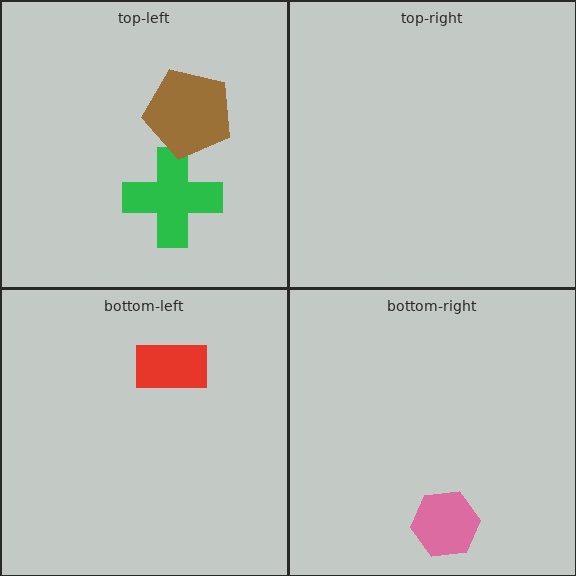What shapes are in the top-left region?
The green cross, the brown pentagon.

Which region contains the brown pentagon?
The top-left region.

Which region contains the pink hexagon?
The bottom-right region.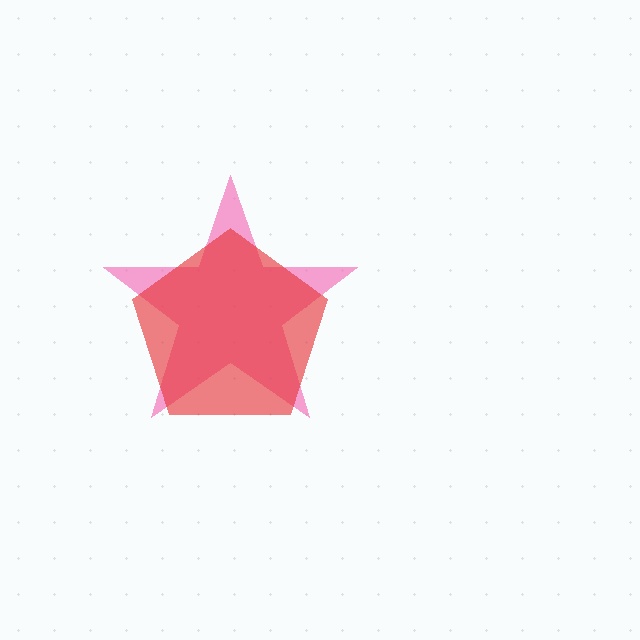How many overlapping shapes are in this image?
There are 2 overlapping shapes in the image.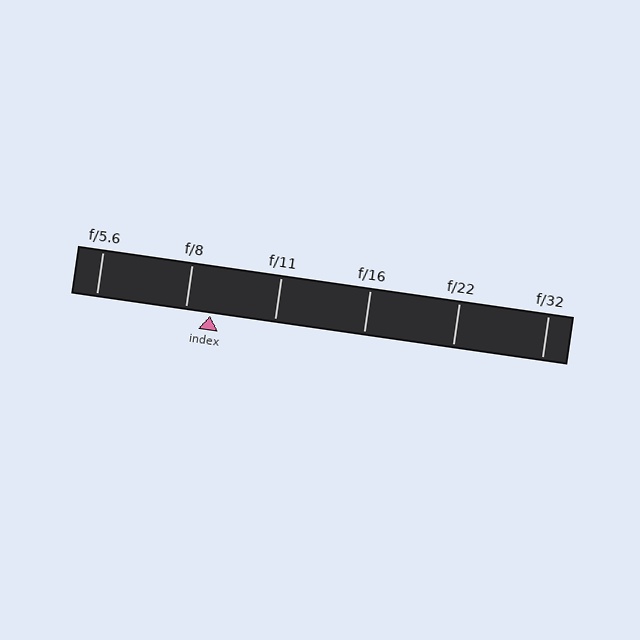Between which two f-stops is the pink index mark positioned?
The index mark is between f/8 and f/11.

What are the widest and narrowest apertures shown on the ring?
The widest aperture shown is f/5.6 and the narrowest is f/32.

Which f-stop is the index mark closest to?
The index mark is closest to f/8.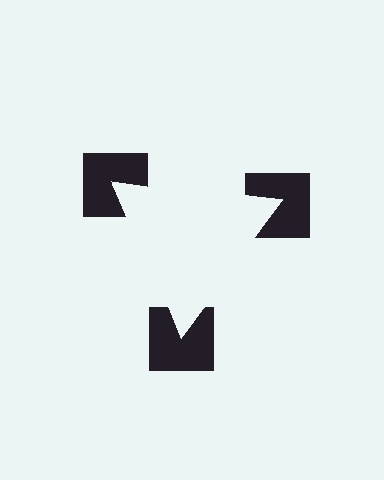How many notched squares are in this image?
There are 3 — one at each vertex of the illusory triangle.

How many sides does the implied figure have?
3 sides.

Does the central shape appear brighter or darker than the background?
It typically appears slightly brighter than the background, even though no actual brightness change is drawn.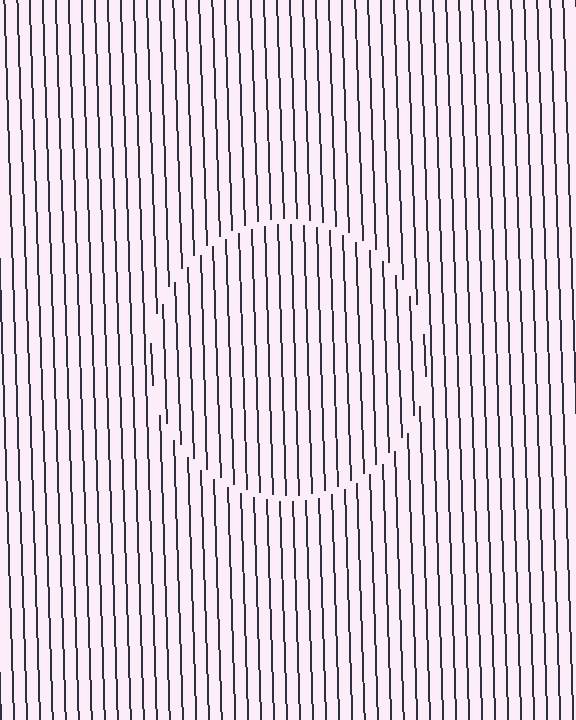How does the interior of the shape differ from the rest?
The interior of the shape contains the same grating, shifted by half a period — the contour is defined by the phase discontinuity where line-ends from the inner and outer gratings abut.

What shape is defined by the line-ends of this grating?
An illusory circle. The interior of the shape contains the same grating, shifted by half a period — the contour is defined by the phase discontinuity where line-ends from the inner and outer gratings abut.